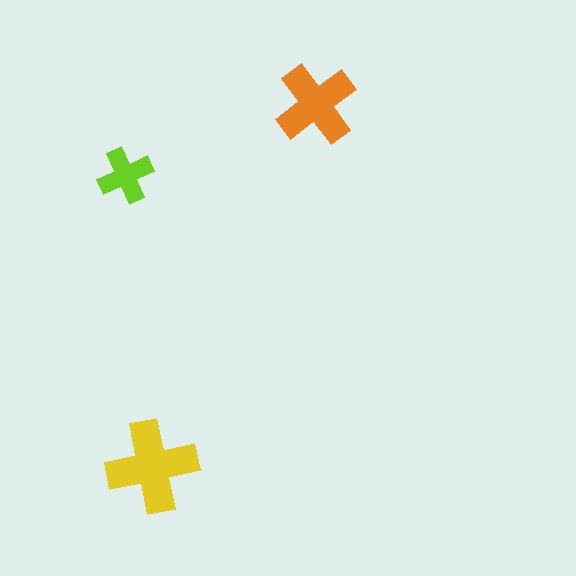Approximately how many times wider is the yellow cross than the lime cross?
About 1.5 times wider.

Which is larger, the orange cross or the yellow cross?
The yellow one.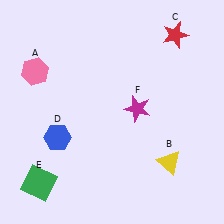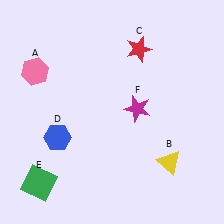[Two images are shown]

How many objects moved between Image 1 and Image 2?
1 object moved between the two images.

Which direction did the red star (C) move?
The red star (C) moved left.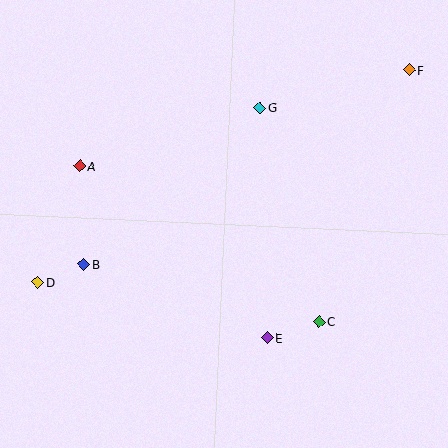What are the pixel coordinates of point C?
Point C is at (319, 322).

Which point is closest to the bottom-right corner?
Point C is closest to the bottom-right corner.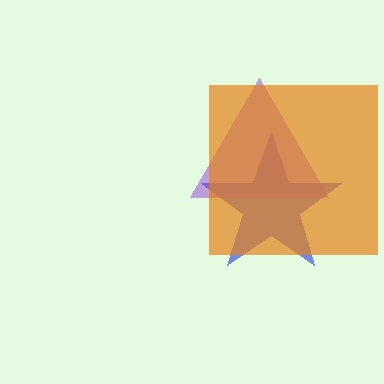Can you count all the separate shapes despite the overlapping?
Yes, there are 3 separate shapes.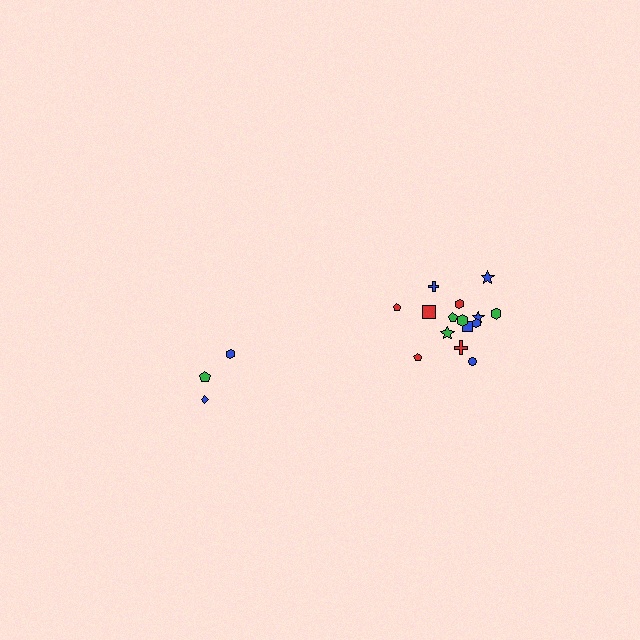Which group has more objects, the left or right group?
The right group.